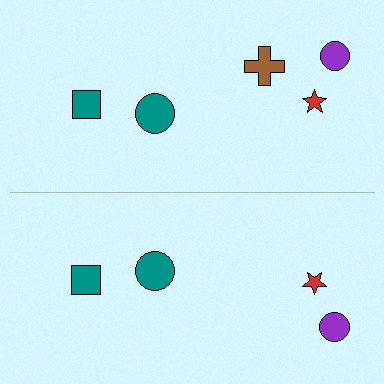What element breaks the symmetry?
A brown cross is missing from the bottom side.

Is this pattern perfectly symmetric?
No, the pattern is not perfectly symmetric. A brown cross is missing from the bottom side.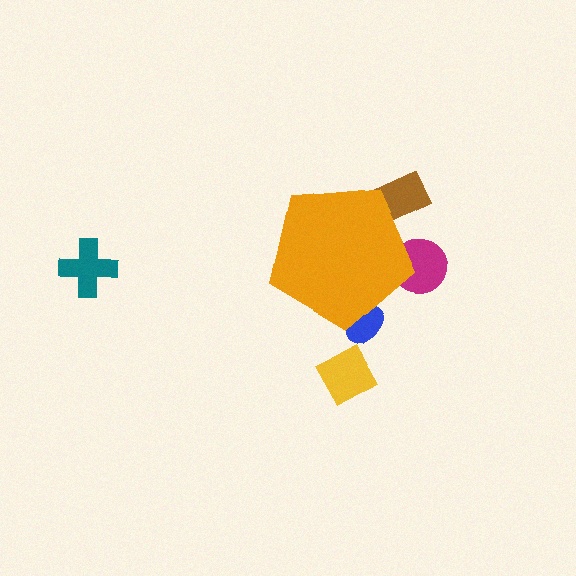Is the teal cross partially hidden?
No, the teal cross is fully visible.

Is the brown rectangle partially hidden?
Yes, the brown rectangle is partially hidden behind the orange pentagon.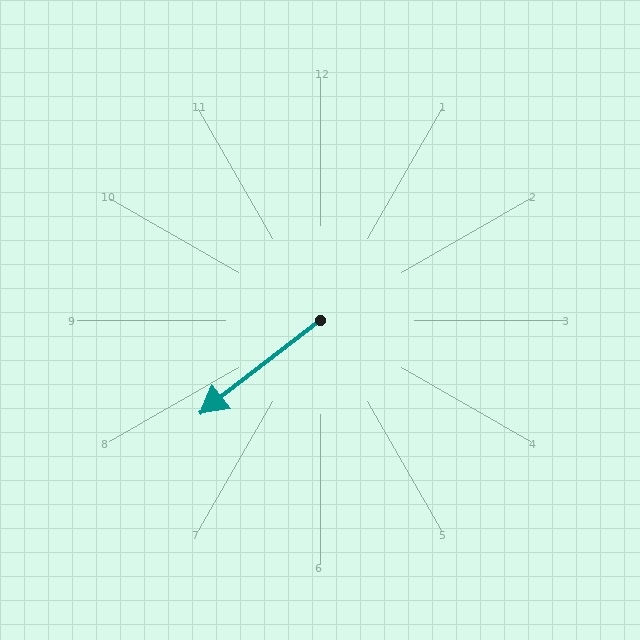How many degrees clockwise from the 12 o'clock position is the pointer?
Approximately 232 degrees.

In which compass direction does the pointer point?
Southwest.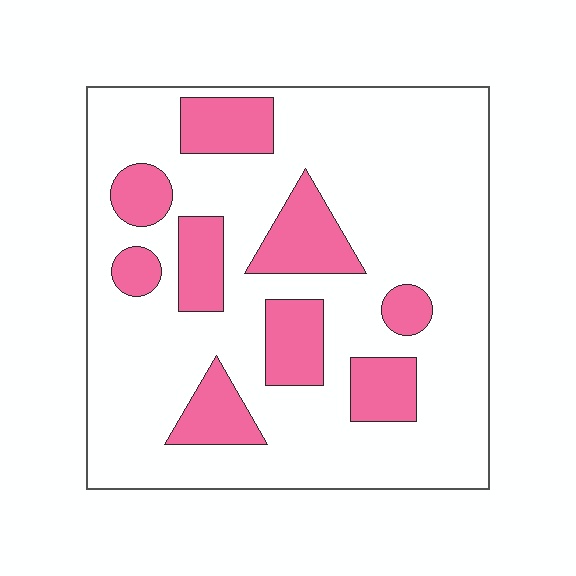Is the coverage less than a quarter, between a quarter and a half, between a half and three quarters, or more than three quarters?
Less than a quarter.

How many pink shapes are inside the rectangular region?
9.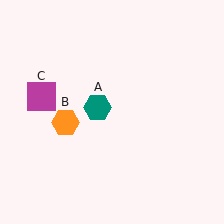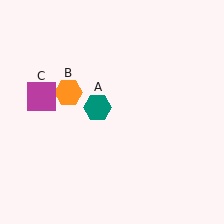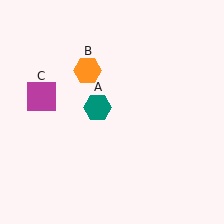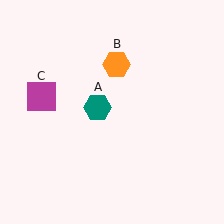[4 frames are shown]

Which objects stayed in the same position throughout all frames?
Teal hexagon (object A) and magenta square (object C) remained stationary.